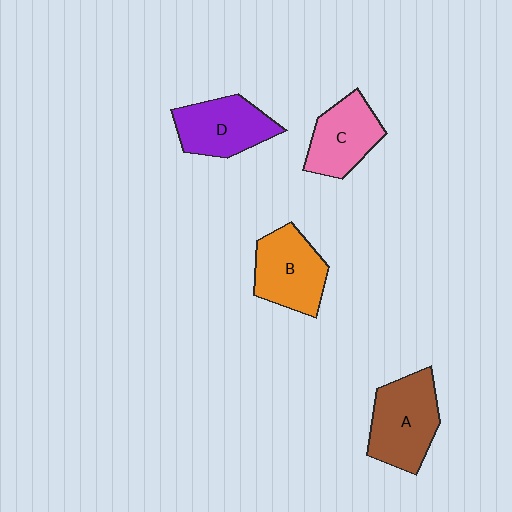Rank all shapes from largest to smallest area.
From largest to smallest: A (brown), B (orange), D (purple), C (pink).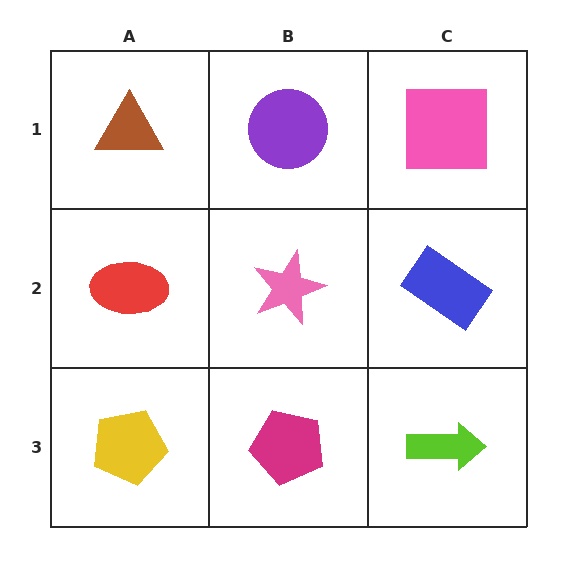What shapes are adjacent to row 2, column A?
A brown triangle (row 1, column A), a yellow pentagon (row 3, column A), a pink star (row 2, column B).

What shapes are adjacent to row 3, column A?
A red ellipse (row 2, column A), a magenta pentagon (row 3, column B).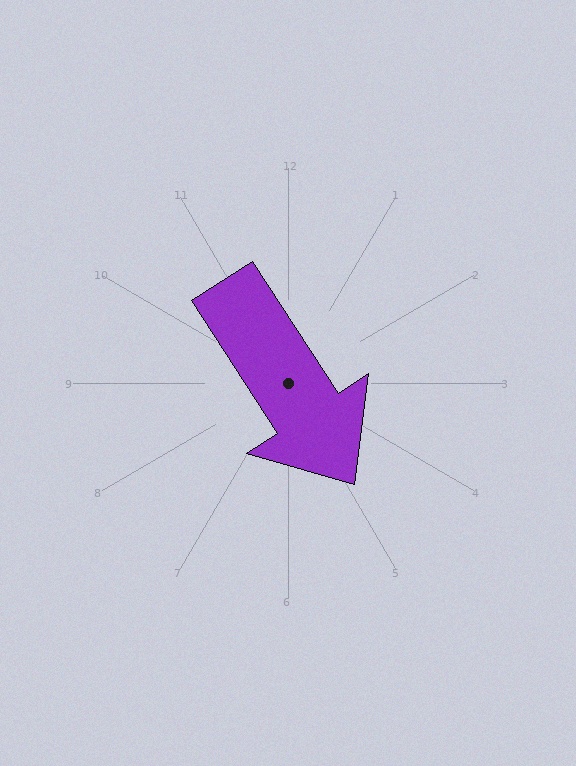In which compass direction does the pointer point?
Southeast.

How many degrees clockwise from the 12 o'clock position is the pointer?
Approximately 147 degrees.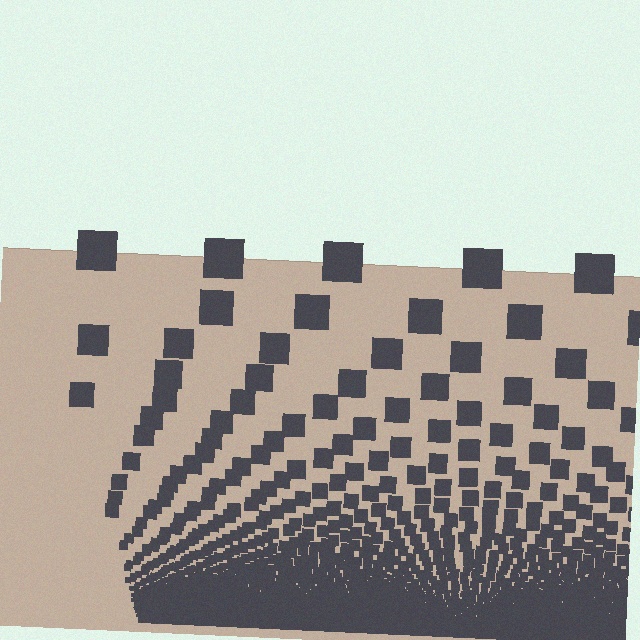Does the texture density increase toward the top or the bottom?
Density increases toward the bottom.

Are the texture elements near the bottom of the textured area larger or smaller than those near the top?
Smaller. The gradient is inverted — elements near the bottom are smaller and denser.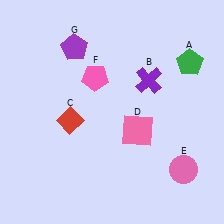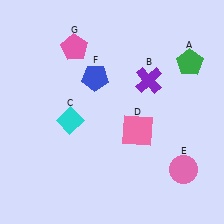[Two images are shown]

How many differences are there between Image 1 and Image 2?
There are 3 differences between the two images.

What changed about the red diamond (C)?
In Image 1, C is red. In Image 2, it changed to cyan.